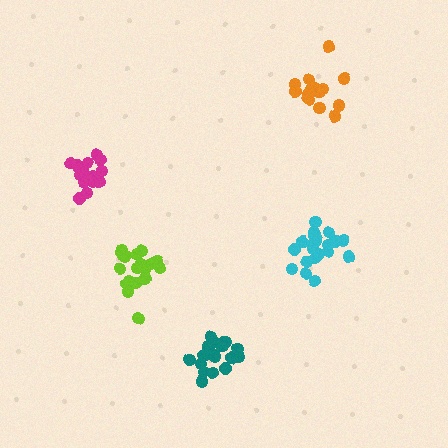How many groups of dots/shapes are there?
There are 5 groups.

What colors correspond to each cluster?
The clusters are colored: teal, cyan, orange, magenta, lime.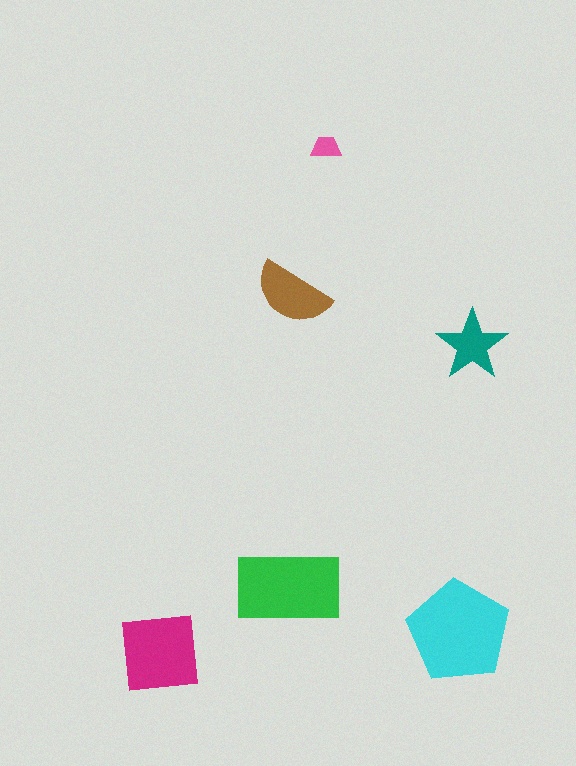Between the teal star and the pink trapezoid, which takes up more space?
The teal star.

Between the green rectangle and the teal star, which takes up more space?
The green rectangle.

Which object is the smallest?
The pink trapezoid.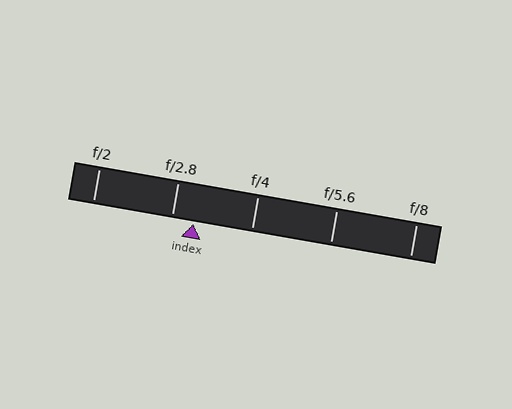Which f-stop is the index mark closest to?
The index mark is closest to f/2.8.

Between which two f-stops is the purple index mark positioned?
The index mark is between f/2.8 and f/4.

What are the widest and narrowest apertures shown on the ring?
The widest aperture shown is f/2 and the narrowest is f/8.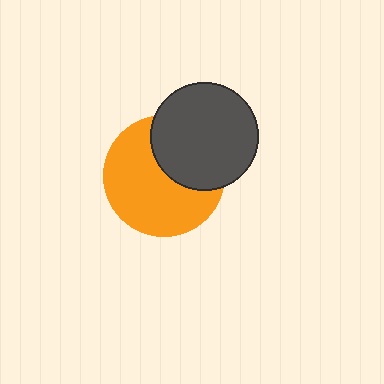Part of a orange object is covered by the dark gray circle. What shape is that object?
It is a circle.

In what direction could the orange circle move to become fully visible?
The orange circle could move toward the lower-left. That would shift it out from behind the dark gray circle entirely.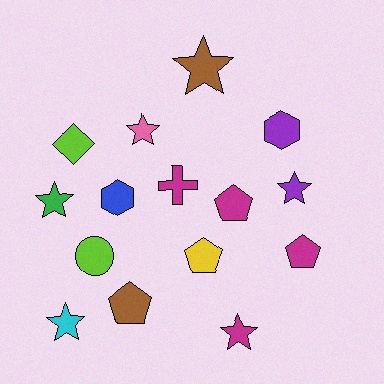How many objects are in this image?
There are 15 objects.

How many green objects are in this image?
There is 1 green object.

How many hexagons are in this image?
There are 2 hexagons.